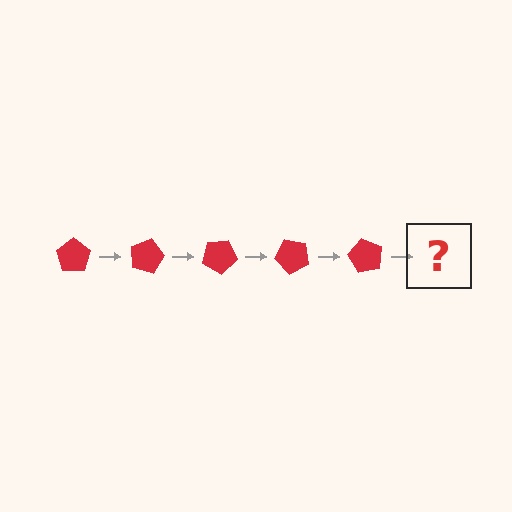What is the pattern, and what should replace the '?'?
The pattern is that the pentagon rotates 15 degrees each step. The '?' should be a red pentagon rotated 75 degrees.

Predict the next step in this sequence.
The next step is a red pentagon rotated 75 degrees.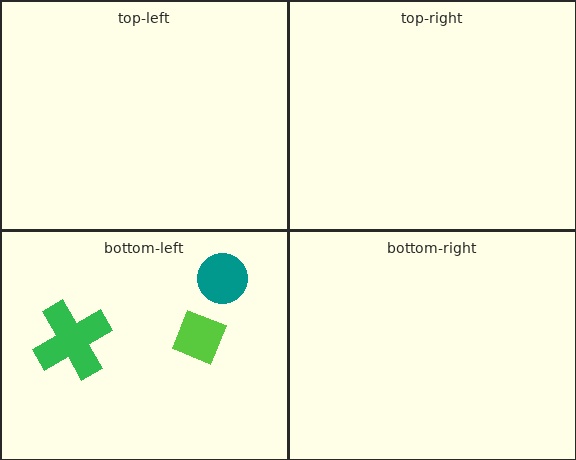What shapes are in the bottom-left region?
The green cross, the teal circle, the lime diamond.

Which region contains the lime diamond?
The bottom-left region.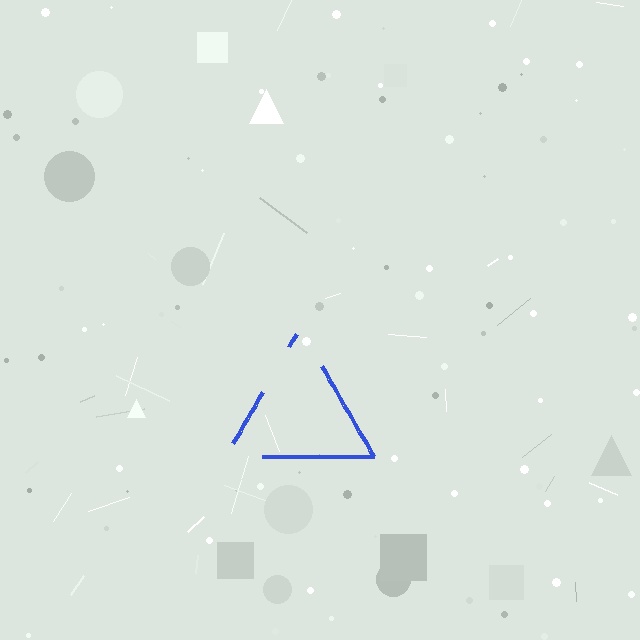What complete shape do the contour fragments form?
The contour fragments form a triangle.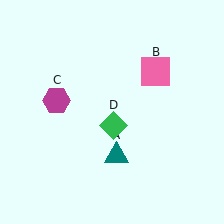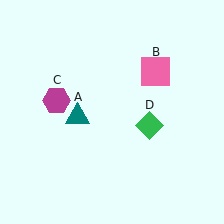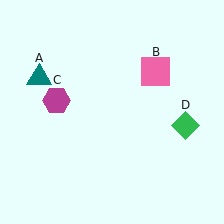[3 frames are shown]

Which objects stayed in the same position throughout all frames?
Pink square (object B) and magenta hexagon (object C) remained stationary.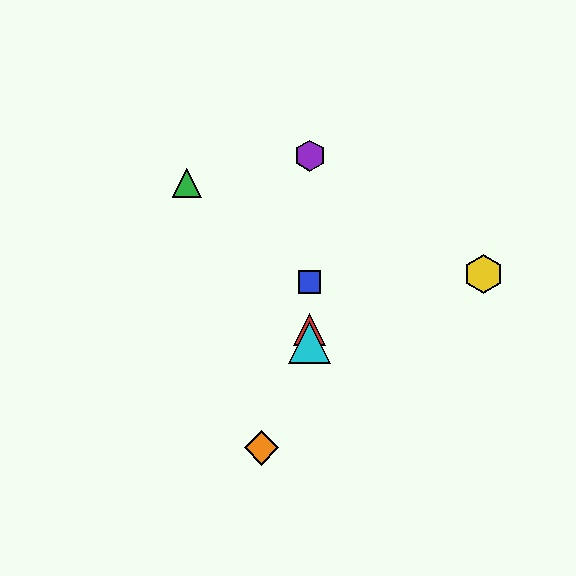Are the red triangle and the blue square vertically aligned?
Yes, both are at x≈310.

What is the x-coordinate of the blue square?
The blue square is at x≈310.